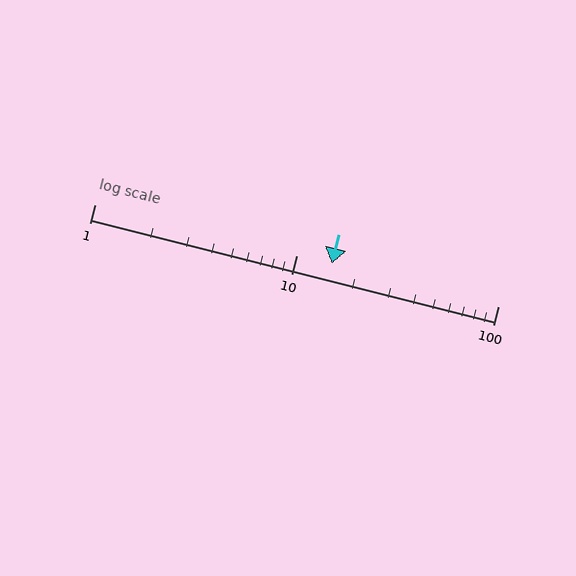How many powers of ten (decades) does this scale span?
The scale spans 2 decades, from 1 to 100.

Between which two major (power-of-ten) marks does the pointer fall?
The pointer is between 10 and 100.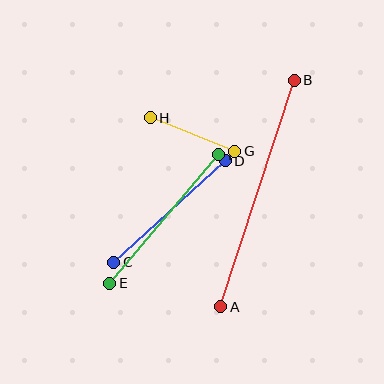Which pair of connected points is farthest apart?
Points A and B are farthest apart.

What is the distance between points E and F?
The distance is approximately 169 pixels.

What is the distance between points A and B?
The distance is approximately 238 pixels.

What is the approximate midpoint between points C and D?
The midpoint is at approximately (169, 211) pixels.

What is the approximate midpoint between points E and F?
The midpoint is at approximately (164, 219) pixels.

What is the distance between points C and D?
The distance is approximately 151 pixels.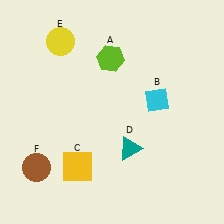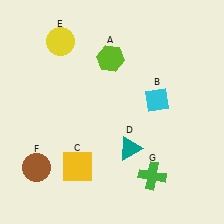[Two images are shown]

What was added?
A green cross (G) was added in Image 2.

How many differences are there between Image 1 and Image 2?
There is 1 difference between the two images.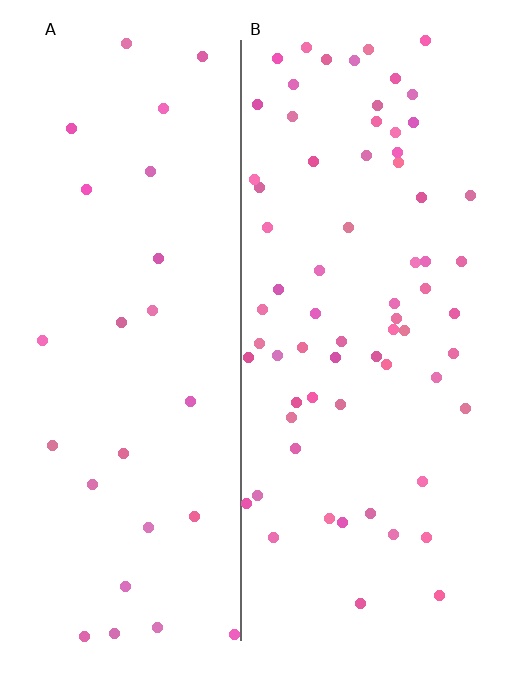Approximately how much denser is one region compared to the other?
Approximately 2.7× — region B over region A.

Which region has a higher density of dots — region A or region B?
B (the right).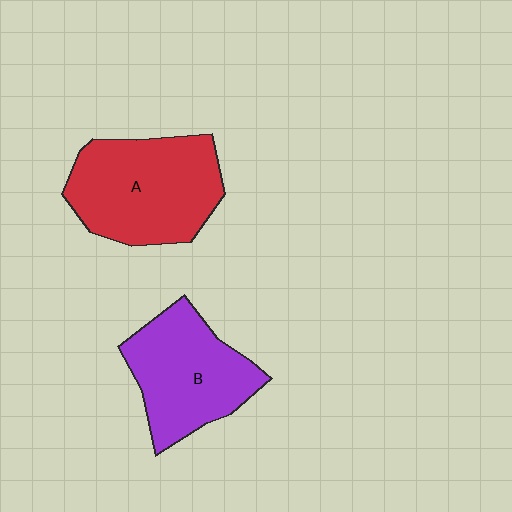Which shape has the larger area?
Shape A (red).